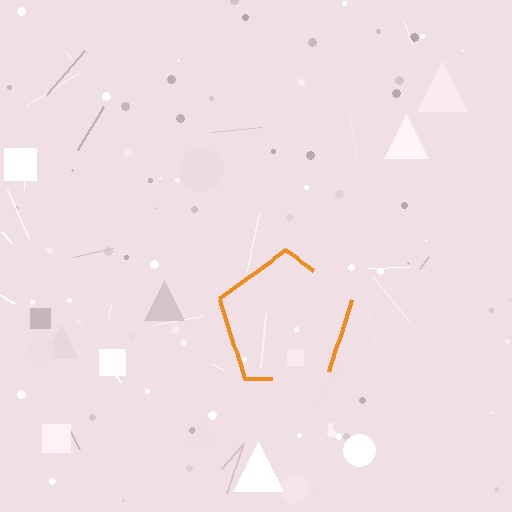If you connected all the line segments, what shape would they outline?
They would outline a pentagon.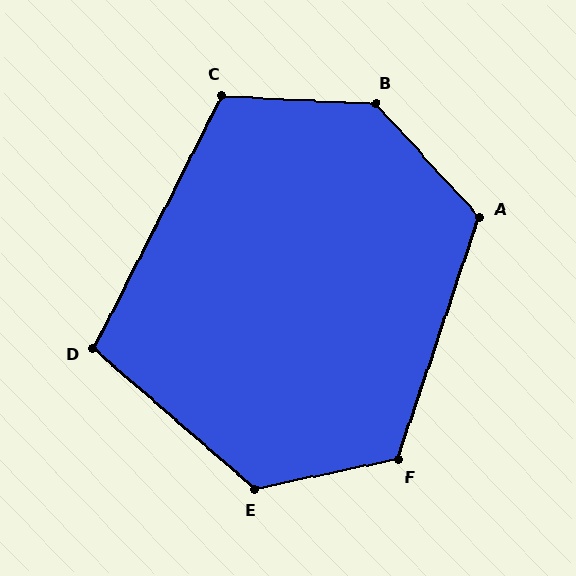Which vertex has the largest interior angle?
B, at approximately 136 degrees.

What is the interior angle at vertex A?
Approximately 119 degrees (obtuse).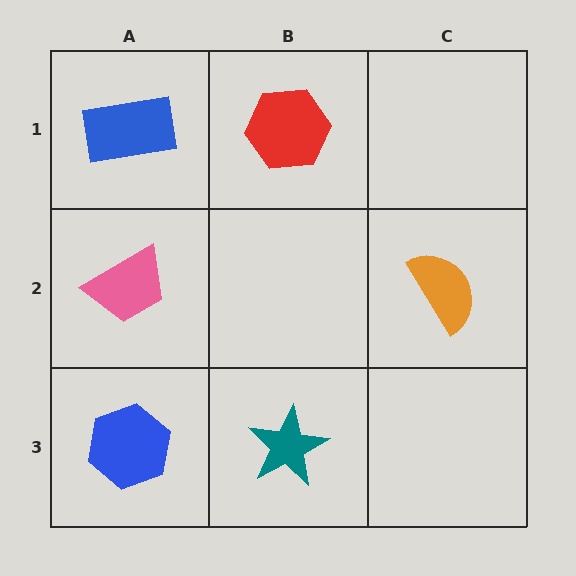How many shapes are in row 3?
2 shapes.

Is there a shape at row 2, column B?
No, that cell is empty.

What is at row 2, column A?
A pink trapezoid.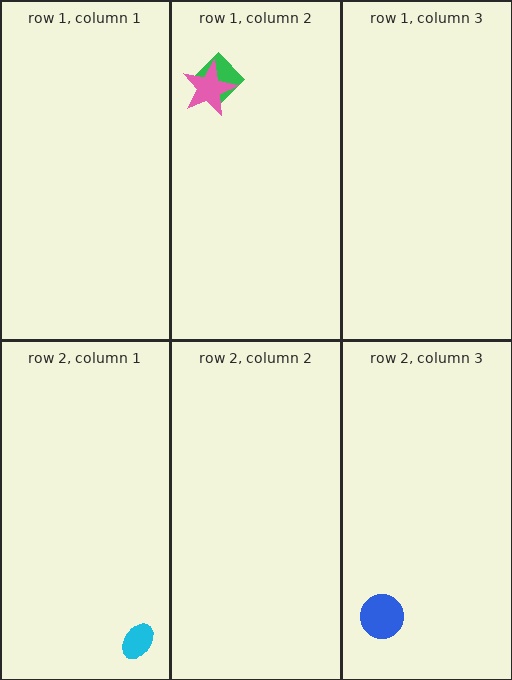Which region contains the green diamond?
The row 1, column 2 region.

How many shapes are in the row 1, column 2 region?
2.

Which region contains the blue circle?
The row 2, column 3 region.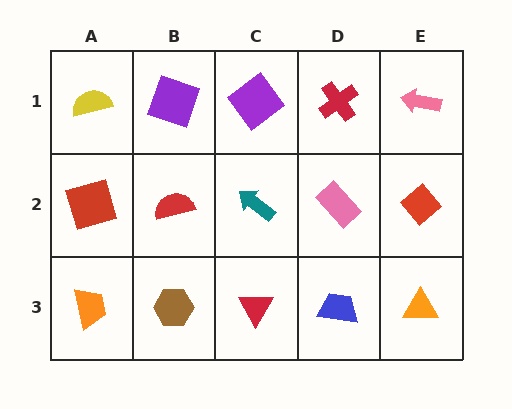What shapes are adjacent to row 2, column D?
A red cross (row 1, column D), a blue trapezoid (row 3, column D), a teal arrow (row 2, column C), a red diamond (row 2, column E).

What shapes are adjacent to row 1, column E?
A red diamond (row 2, column E), a red cross (row 1, column D).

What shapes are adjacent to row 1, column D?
A pink rectangle (row 2, column D), a purple diamond (row 1, column C), a pink arrow (row 1, column E).